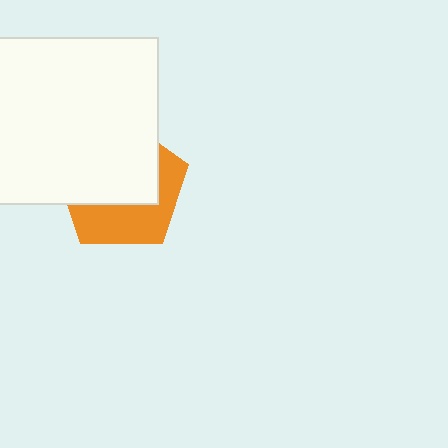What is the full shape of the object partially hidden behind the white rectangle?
The partially hidden object is an orange pentagon.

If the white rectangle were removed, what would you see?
You would see the complete orange pentagon.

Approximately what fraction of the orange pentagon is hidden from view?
Roughly 59% of the orange pentagon is hidden behind the white rectangle.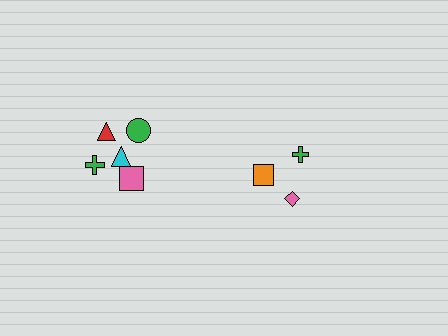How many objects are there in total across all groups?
There are 8 objects.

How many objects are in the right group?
There are 3 objects.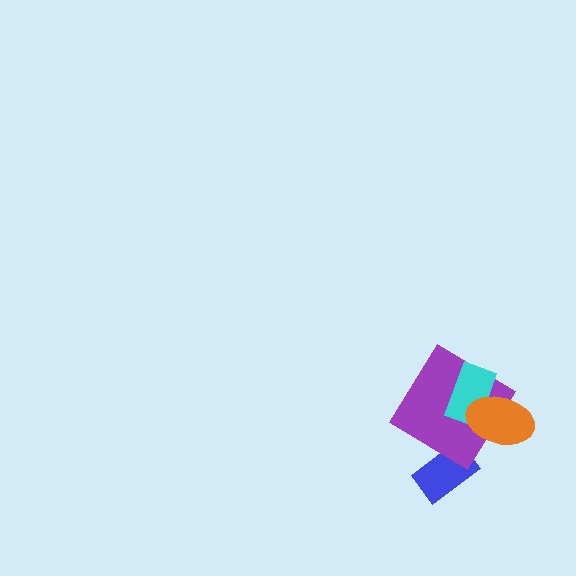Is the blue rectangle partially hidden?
Yes, it is partially covered by another shape.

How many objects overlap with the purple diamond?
3 objects overlap with the purple diamond.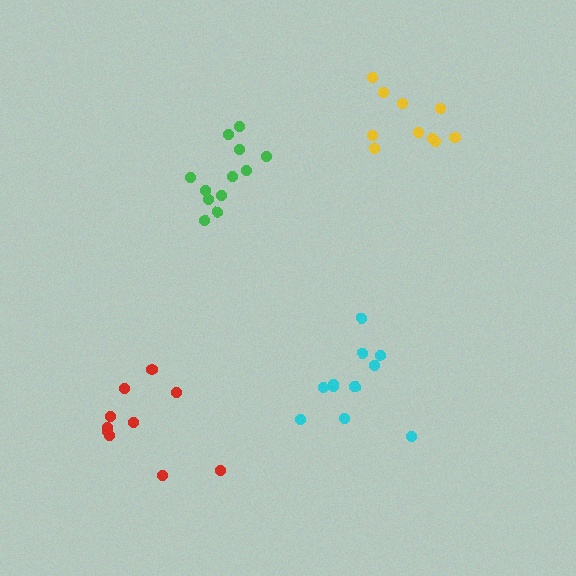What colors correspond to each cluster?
The clusters are colored: green, yellow, red, cyan.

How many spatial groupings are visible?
There are 4 spatial groupings.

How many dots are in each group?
Group 1: 12 dots, Group 2: 10 dots, Group 3: 10 dots, Group 4: 12 dots (44 total).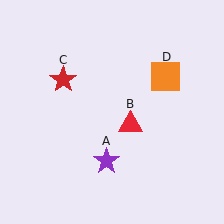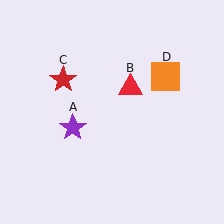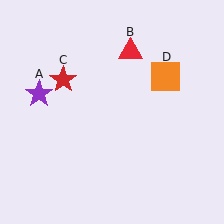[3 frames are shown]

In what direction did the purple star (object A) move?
The purple star (object A) moved up and to the left.